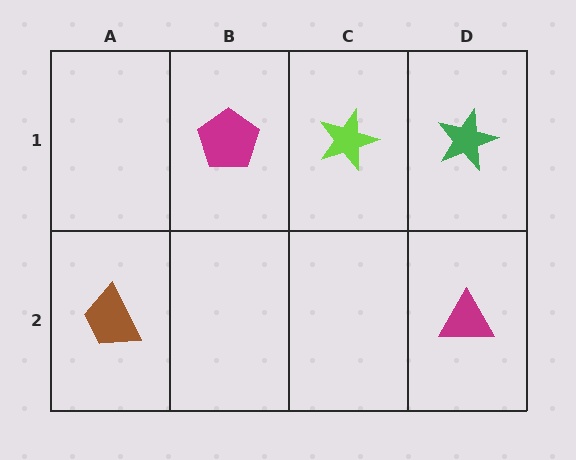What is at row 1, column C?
A lime star.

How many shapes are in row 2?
2 shapes.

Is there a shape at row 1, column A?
No, that cell is empty.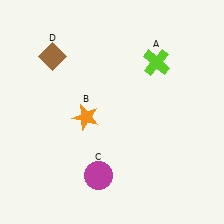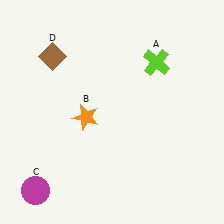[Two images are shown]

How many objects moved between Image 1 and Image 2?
1 object moved between the two images.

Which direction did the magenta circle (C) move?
The magenta circle (C) moved left.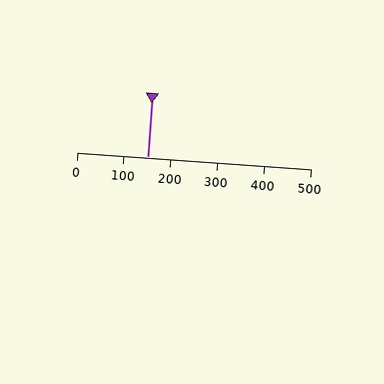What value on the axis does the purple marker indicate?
The marker indicates approximately 150.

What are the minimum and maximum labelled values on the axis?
The axis runs from 0 to 500.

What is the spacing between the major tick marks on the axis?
The major ticks are spaced 100 apart.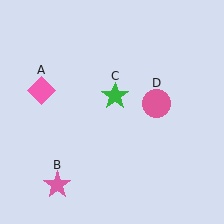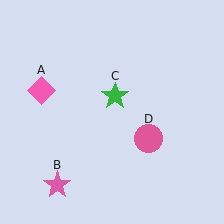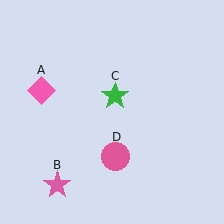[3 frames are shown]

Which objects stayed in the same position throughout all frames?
Pink diamond (object A) and pink star (object B) and green star (object C) remained stationary.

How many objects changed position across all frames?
1 object changed position: pink circle (object D).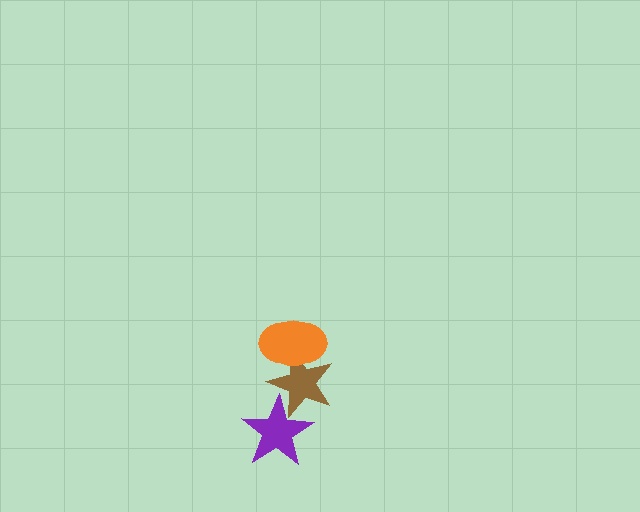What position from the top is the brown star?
The brown star is 2nd from the top.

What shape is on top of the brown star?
The orange ellipse is on top of the brown star.